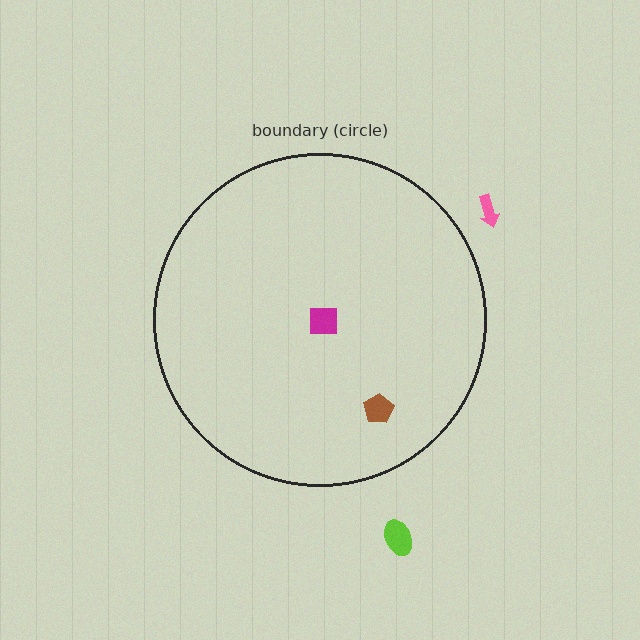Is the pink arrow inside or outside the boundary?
Outside.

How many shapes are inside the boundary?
2 inside, 2 outside.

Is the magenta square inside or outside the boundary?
Inside.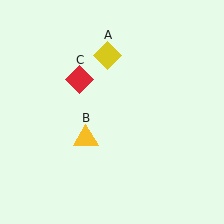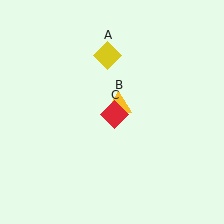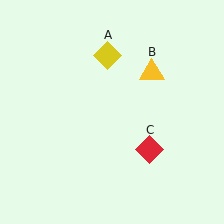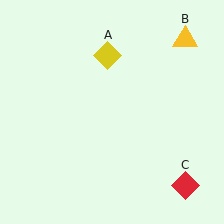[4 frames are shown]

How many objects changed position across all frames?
2 objects changed position: yellow triangle (object B), red diamond (object C).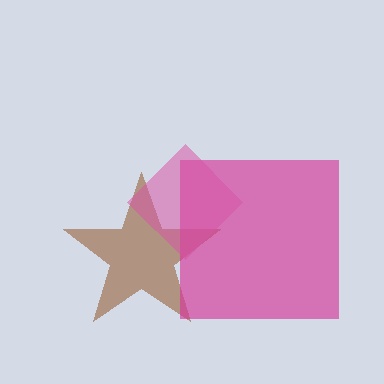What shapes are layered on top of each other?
The layered shapes are: a brown star, a magenta square, a pink diamond.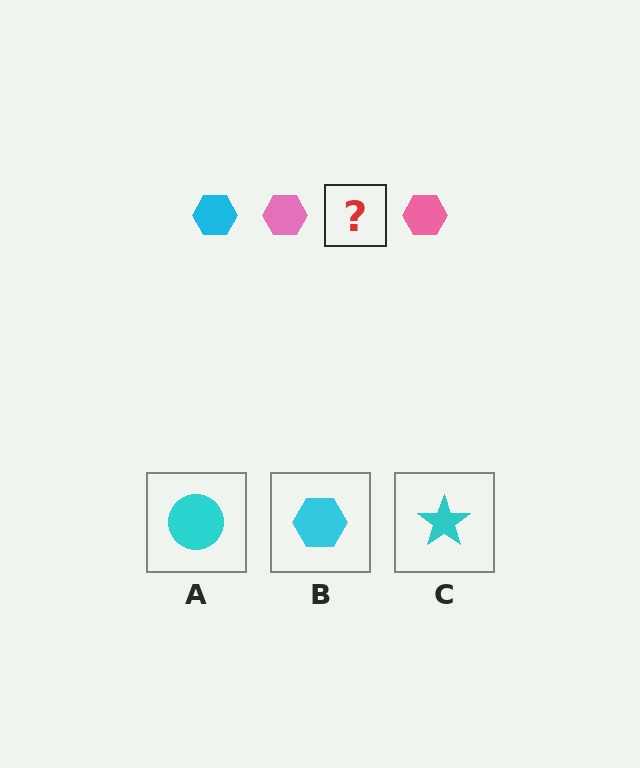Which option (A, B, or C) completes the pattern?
B.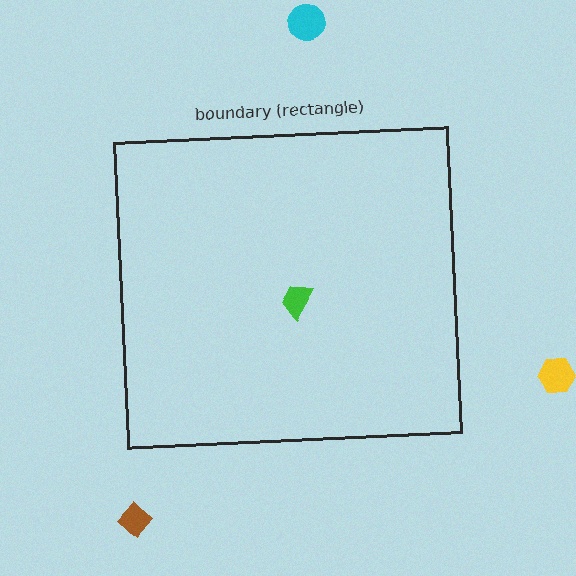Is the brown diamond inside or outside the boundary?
Outside.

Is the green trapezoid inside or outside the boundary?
Inside.